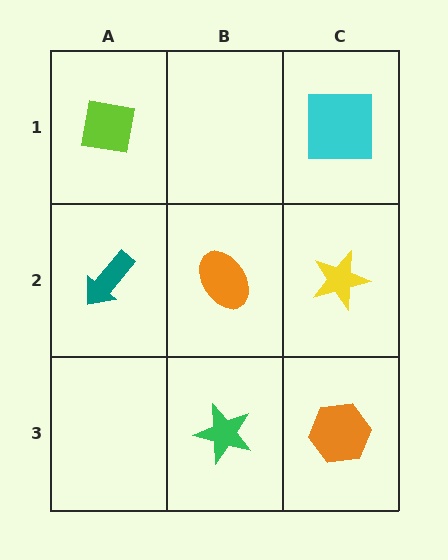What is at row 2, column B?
An orange ellipse.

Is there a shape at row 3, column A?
No, that cell is empty.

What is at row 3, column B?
A green star.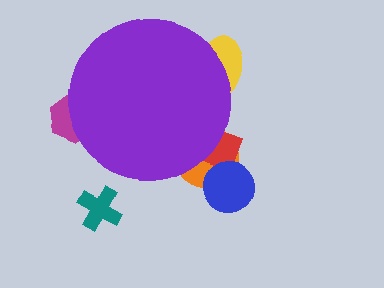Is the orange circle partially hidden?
Yes, the orange circle is partially hidden behind the purple circle.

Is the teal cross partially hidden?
No, the teal cross is fully visible.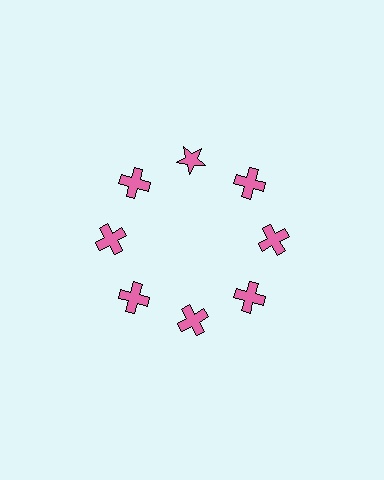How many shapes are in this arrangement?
There are 8 shapes arranged in a ring pattern.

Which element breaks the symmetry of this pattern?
The pink star at roughly the 12 o'clock position breaks the symmetry. All other shapes are pink crosses.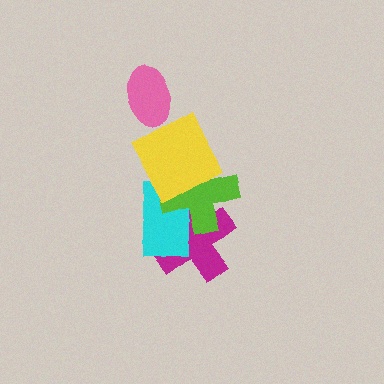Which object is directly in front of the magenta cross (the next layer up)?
The cyan rectangle is directly in front of the magenta cross.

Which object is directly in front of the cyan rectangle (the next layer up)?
The lime cross is directly in front of the cyan rectangle.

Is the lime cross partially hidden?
Yes, it is partially covered by another shape.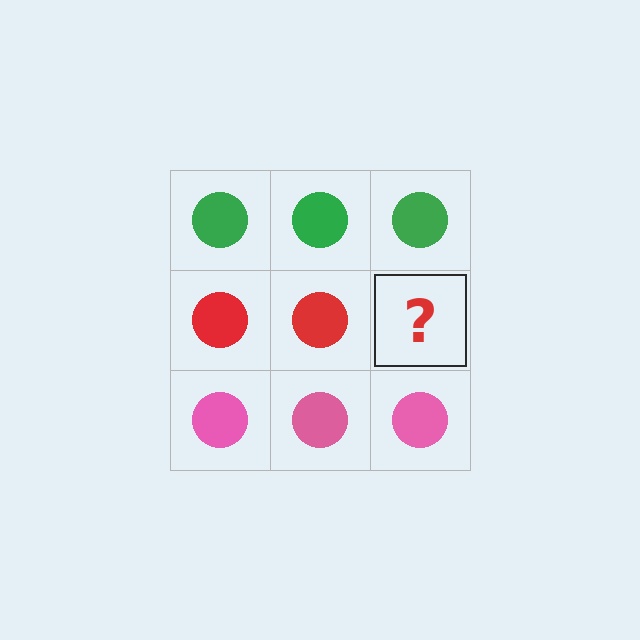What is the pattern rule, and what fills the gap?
The rule is that each row has a consistent color. The gap should be filled with a red circle.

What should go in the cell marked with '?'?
The missing cell should contain a red circle.